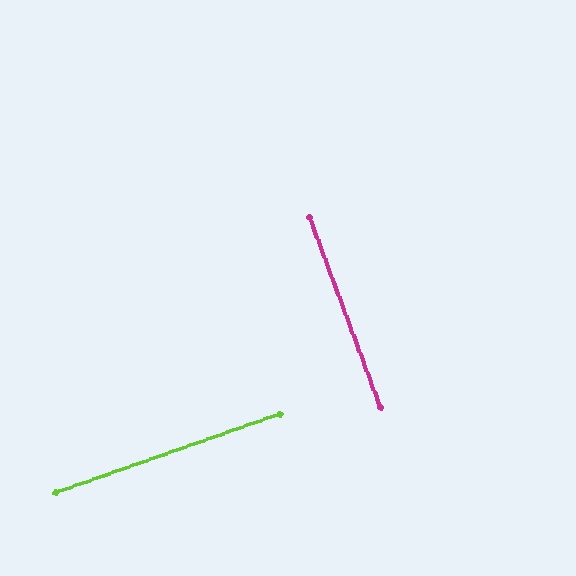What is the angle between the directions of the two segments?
Approximately 89 degrees.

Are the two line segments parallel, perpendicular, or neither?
Perpendicular — they meet at approximately 89°.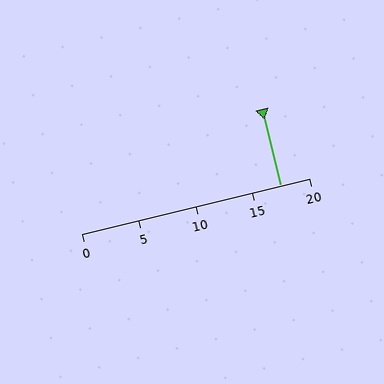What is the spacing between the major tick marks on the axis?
The major ticks are spaced 5 apart.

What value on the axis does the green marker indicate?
The marker indicates approximately 17.5.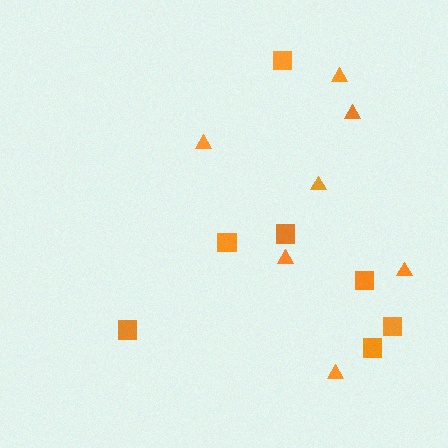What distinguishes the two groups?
There are 2 groups: one group of squares (7) and one group of triangles (7).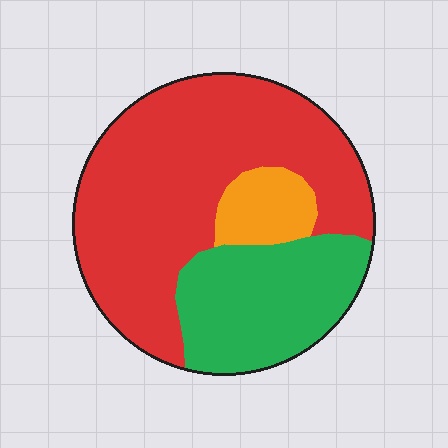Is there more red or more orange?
Red.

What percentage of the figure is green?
Green takes up between a sixth and a third of the figure.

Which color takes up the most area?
Red, at roughly 60%.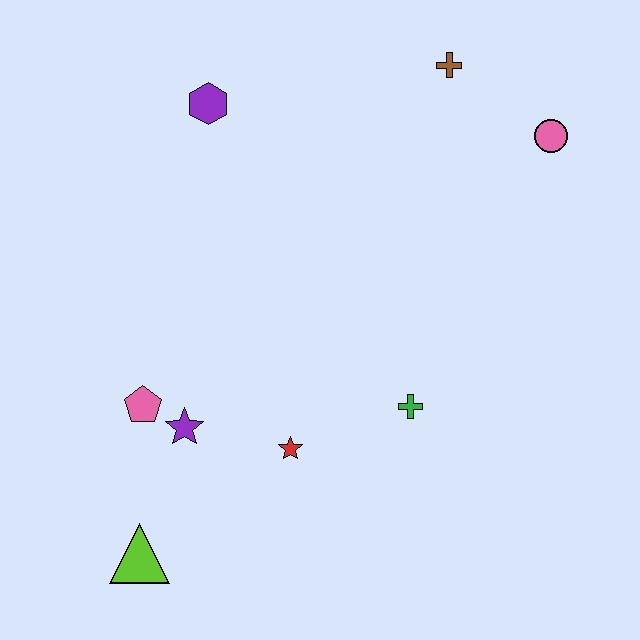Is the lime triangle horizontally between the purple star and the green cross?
No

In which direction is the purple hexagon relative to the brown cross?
The purple hexagon is to the left of the brown cross.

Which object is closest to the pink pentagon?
The purple star is closest to the pink pentagon.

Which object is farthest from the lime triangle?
The pink circle is farthest from the lime triangle.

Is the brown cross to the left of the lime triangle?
No